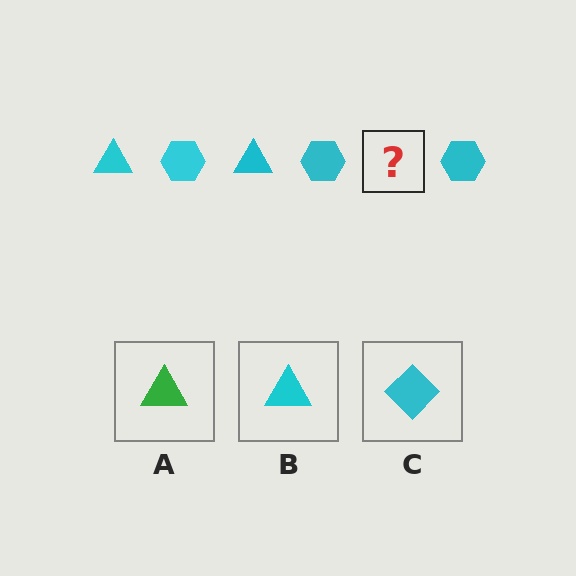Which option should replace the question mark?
Option B.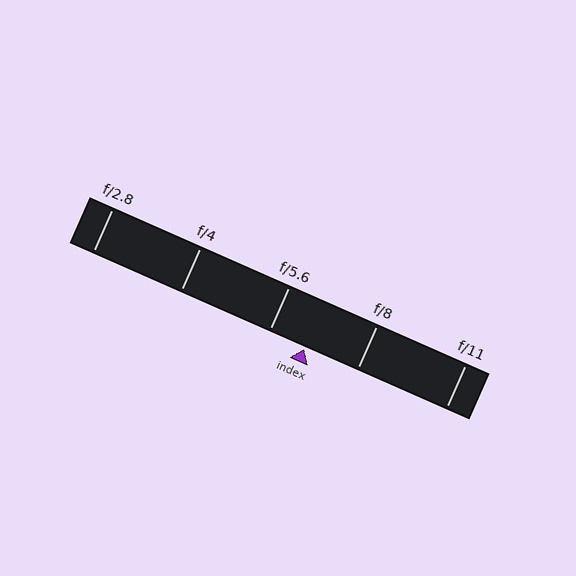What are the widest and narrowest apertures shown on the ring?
The widest aperture shown is f/2.8 and the narrowest is f/11.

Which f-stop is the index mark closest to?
The index mark is closest to f/5.6.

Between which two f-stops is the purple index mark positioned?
The index mark is between f/5.6 and f/8.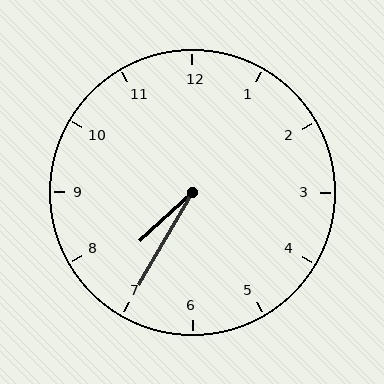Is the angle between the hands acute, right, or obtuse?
It is acute.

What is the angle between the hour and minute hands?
Approximately 18 degrees.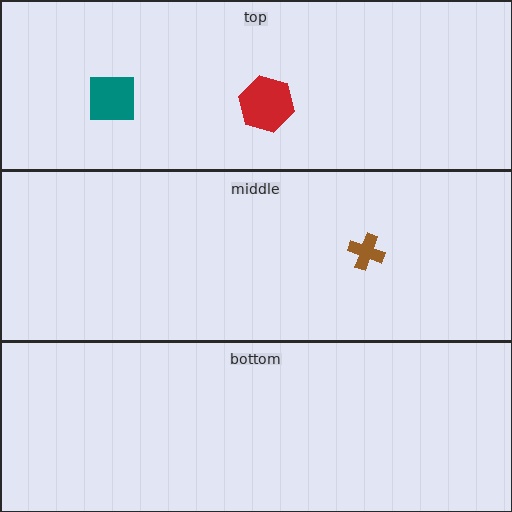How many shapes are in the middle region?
1.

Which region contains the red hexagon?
The top region.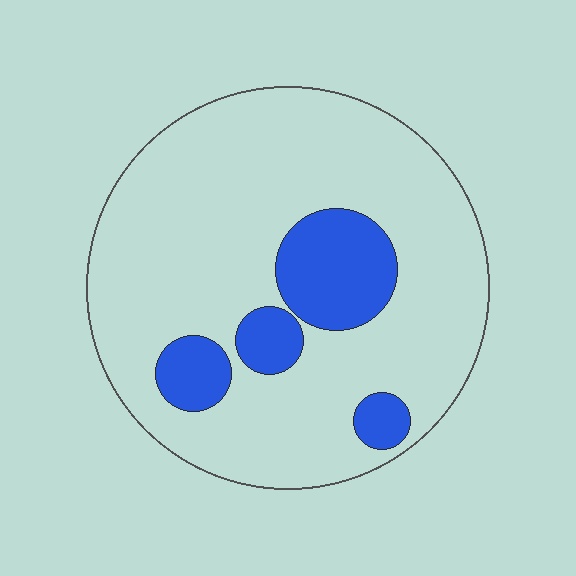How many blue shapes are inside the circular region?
4.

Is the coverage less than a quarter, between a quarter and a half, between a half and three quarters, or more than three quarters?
Less than a quarter.